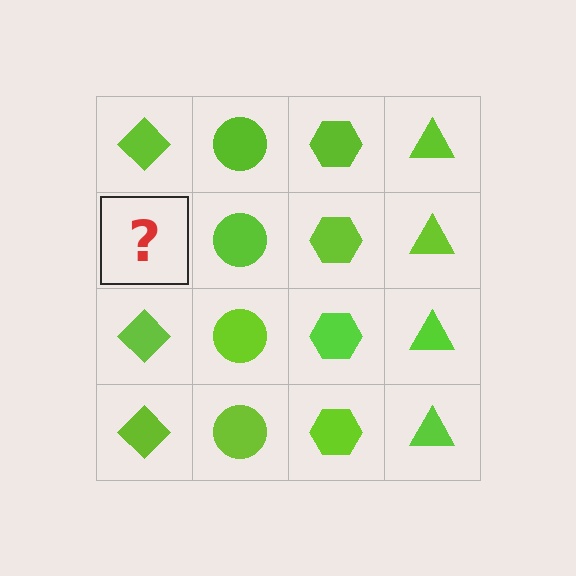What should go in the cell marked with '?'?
The missing cell should contain a lime diamond.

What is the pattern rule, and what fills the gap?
The rule is that each column has a consistent shape. The gap should be filled with a lime diamond.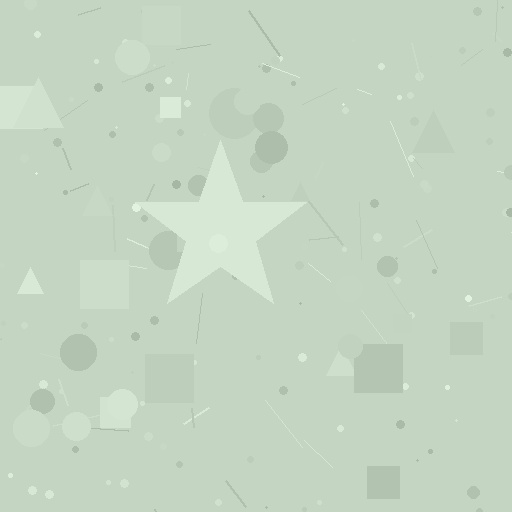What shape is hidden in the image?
A star is hidden in the image.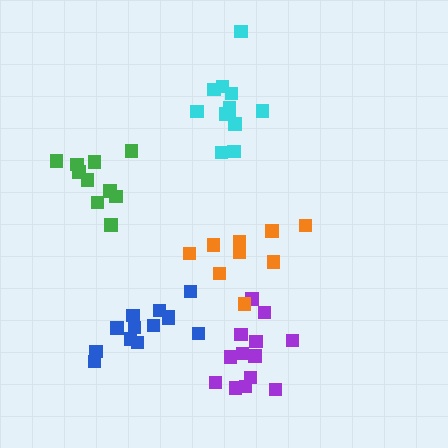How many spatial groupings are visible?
There are 5 spatial groupings.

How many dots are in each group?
Group 1: 12 dots, Group 2: 13 dots, Group 3: 10 dots, Group 4: 13 dots, Group 5: 9 dots (57 total).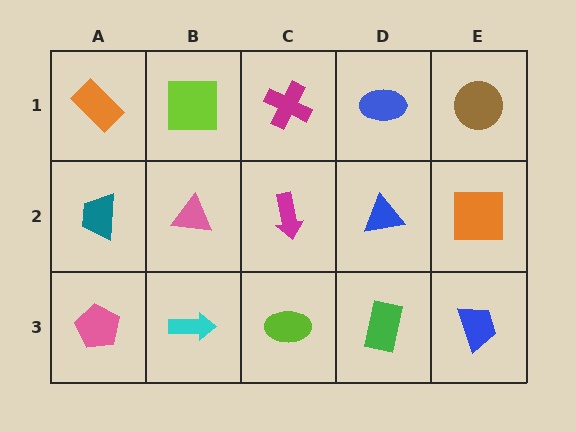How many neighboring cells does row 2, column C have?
4.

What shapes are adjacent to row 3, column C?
A magenta arrow (row 2, column C), a cyan arrow (row 3, column B), a green rectangle (row 3, column D).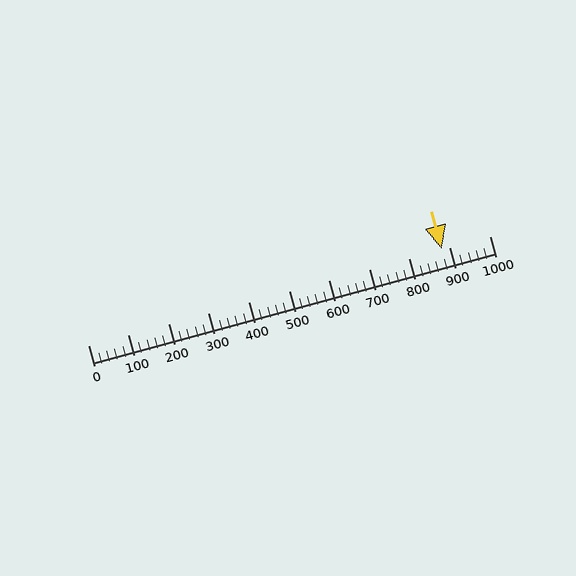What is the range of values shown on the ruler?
The ruler shows values from 0 to 1000.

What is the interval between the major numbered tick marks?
The major tick marks are spaced 100 units apart.